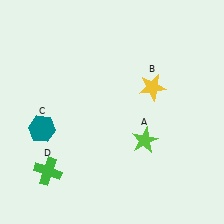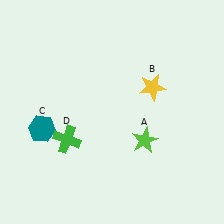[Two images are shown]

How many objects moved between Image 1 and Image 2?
1 object moved between the two images.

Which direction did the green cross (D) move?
The green cross (D) moved up.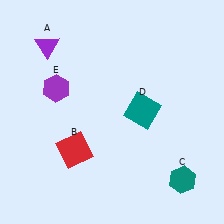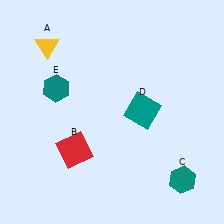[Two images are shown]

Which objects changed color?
A changed from purple to yellow. E changed from purple to teal.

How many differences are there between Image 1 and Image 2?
There are 2 differences between the two images.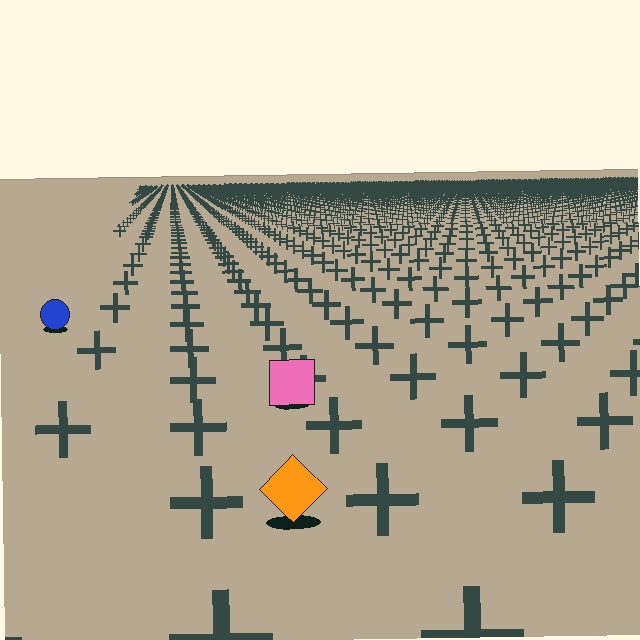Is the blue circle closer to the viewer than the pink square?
No. The pink square is closer — you can tell from the texture gradient: the ground texture is coarser near it.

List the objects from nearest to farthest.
From nearest to farthest: the orange diamond, the pink square, the blue circle.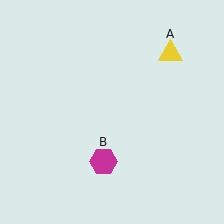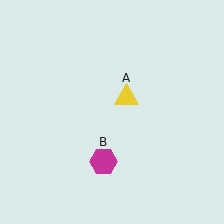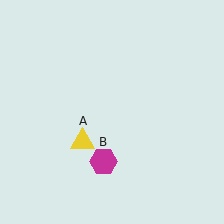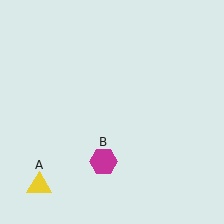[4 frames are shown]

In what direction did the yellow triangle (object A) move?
The yellow triangle (object A) moved down and to the left.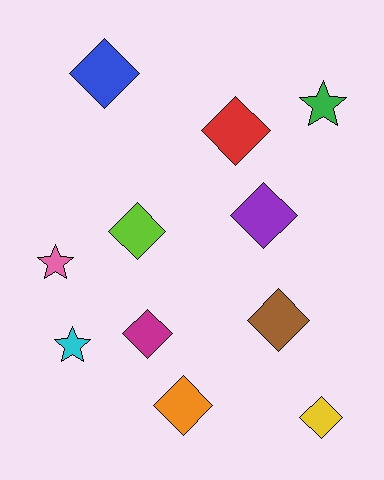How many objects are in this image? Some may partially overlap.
There are 11 objects.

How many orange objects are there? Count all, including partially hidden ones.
There is 1 orange object.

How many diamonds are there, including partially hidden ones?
There are 8 diamonds.